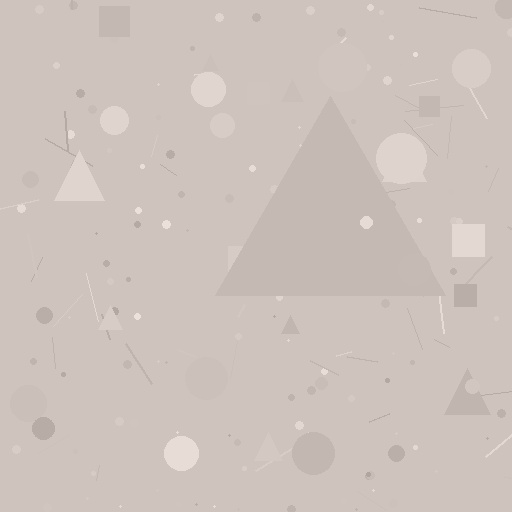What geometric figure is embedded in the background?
A triangle is embedded in the background.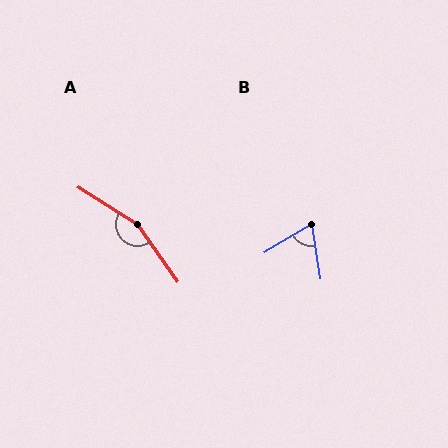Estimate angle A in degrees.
Approximately 157 degrees.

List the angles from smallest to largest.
B (67°), A (157°).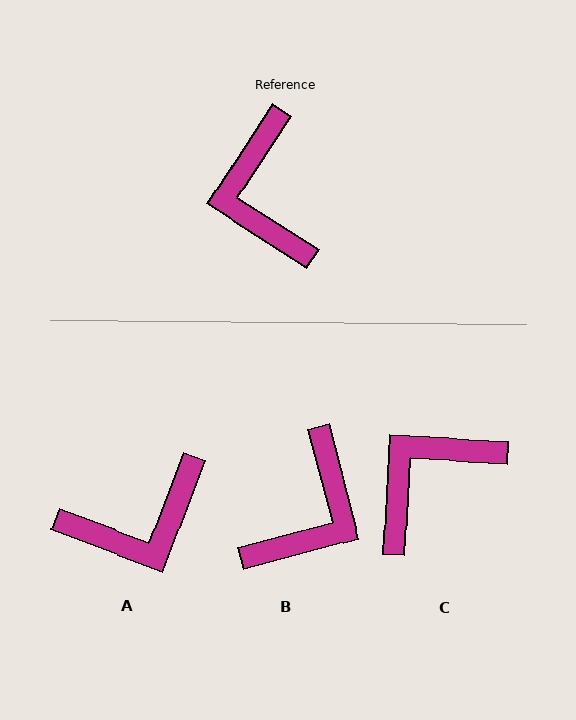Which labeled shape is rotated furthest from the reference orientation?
B, about 138 degrees away.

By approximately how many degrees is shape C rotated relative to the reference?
Approximately 60 degrees clockwise.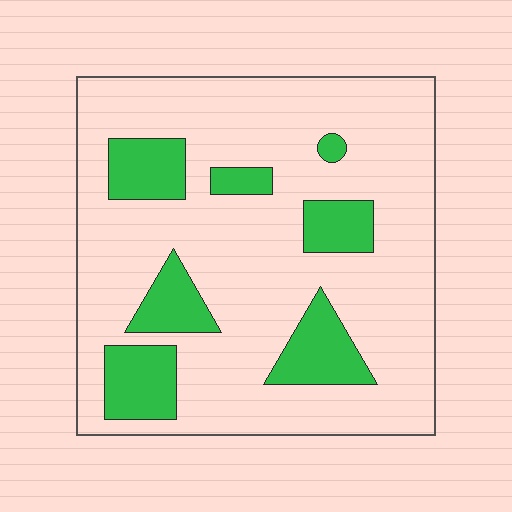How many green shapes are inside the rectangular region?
7.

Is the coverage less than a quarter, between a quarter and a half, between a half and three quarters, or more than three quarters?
Less than a quarter.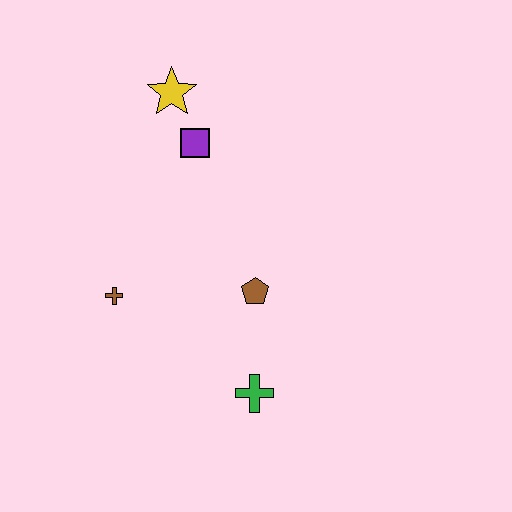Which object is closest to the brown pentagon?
The green cross is closest to the brown pentagon.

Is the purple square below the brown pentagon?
No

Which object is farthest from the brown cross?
The yellow star is farthest from the brown cross.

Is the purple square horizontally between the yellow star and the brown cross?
No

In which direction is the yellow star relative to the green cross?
The yellow star is above the green cross.